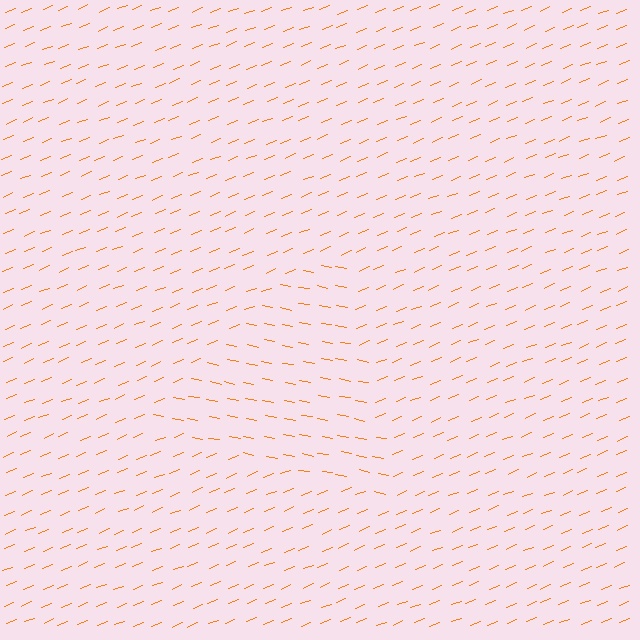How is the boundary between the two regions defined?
The boundary is defined purely by a change in line orientation (approximately 33 degrees difference). All lines are the same color and thickness.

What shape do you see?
I see a triangle.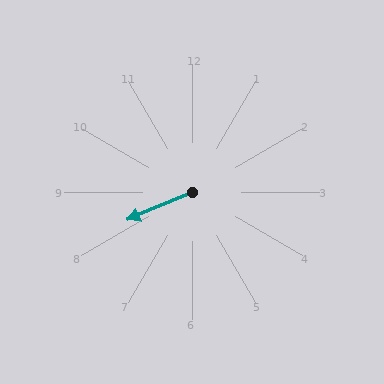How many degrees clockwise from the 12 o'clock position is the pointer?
Approximately 247 degrees.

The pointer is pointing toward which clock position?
Roughly 8 o'clock.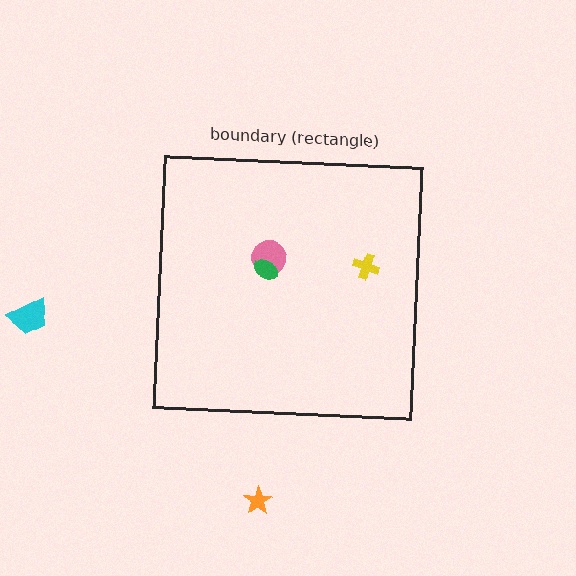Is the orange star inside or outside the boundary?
Outside.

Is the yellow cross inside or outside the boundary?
Inside.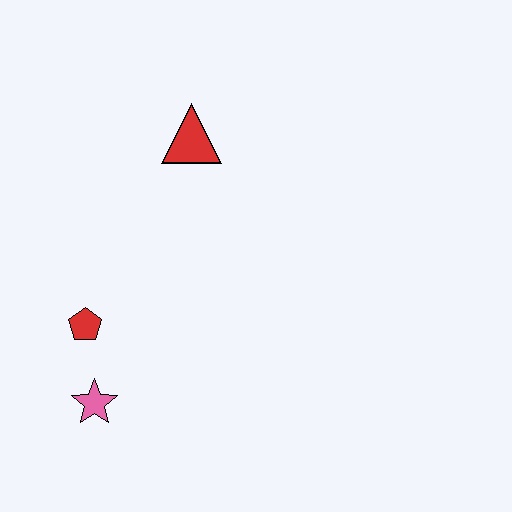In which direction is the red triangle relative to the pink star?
The red triangle is above the pink star.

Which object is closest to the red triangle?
The red pentagon is closest to the red triangle.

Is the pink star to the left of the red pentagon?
No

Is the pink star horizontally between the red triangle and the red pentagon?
Yes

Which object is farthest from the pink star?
The red triangle is farthest from the pink star.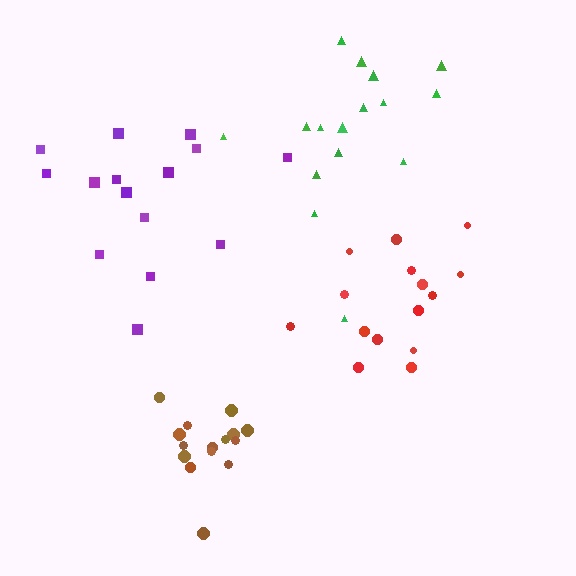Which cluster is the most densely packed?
Brown.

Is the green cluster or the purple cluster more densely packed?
Green.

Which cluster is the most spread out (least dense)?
Purple.